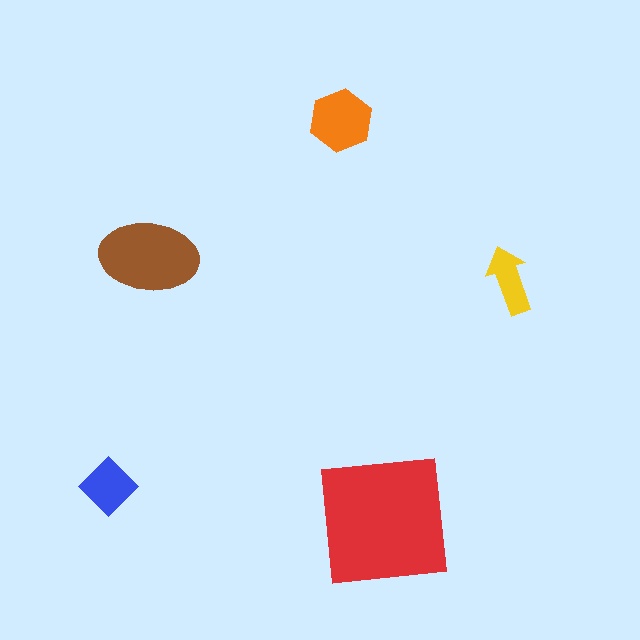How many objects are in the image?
There are 5 objects in the image.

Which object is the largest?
The red square.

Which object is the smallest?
The yellow arrow.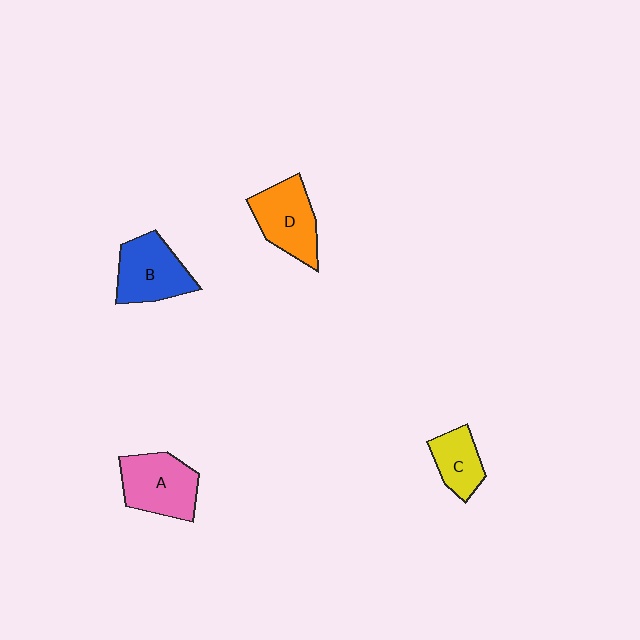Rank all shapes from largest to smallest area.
From largest to smallest: A (pink), D (orange), B (blue), C (yellow).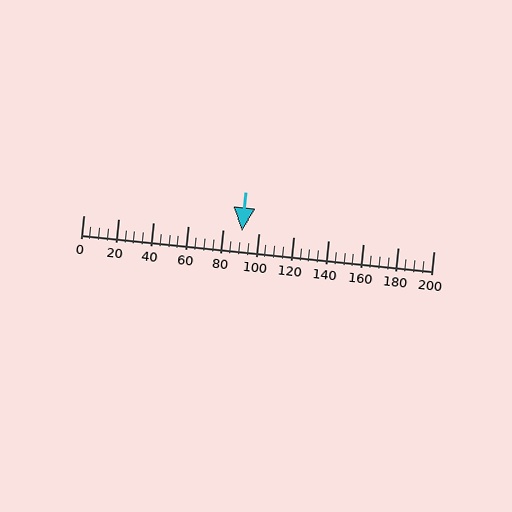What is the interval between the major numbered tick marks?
The major tick marks are spaced 20 units apart.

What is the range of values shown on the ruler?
The ruler shows values from 0 to 200.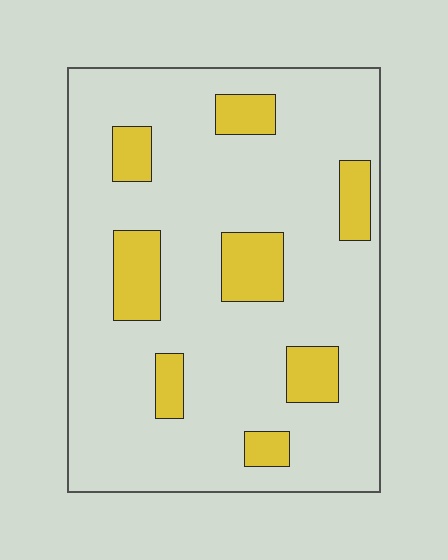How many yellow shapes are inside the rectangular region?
8.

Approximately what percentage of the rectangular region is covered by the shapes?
Approximately 15%.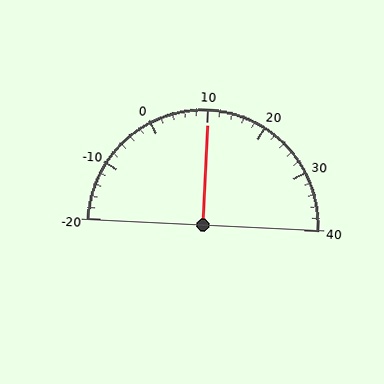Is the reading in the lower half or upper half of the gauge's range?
The reading is in the upper half of the range (-20 to 40).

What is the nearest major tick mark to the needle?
The nearest major tick mark is 10.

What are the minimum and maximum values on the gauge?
The gauge ranges from -20 to 40.